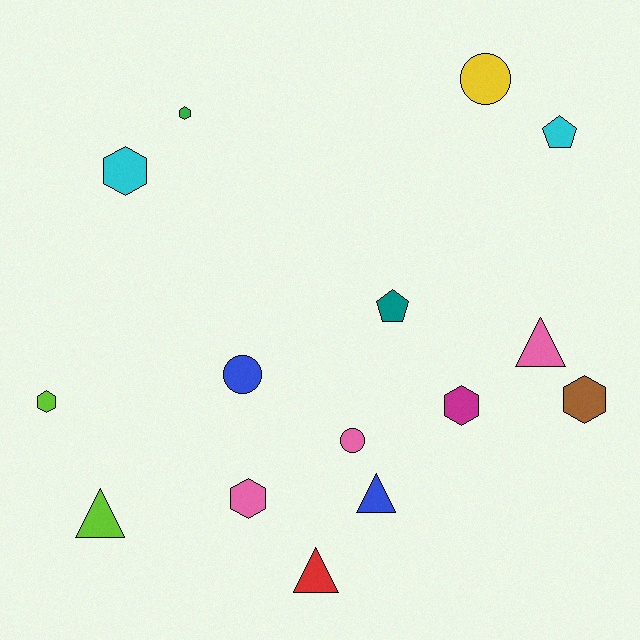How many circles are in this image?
There are 3 circles.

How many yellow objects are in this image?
There is 1 yellow object.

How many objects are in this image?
There are 15 objects.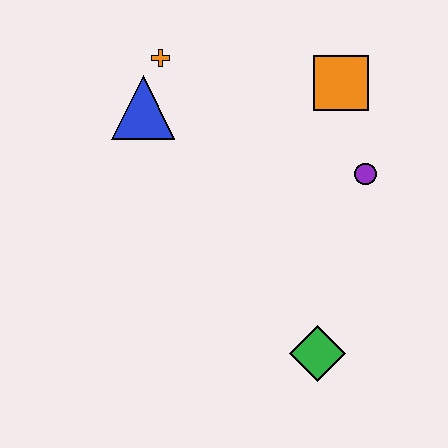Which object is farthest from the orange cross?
The green diamond is farthest from the orange cross.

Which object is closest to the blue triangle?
The orange cross is closest to the blue triangle.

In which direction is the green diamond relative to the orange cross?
The green diamond is below the orange cross.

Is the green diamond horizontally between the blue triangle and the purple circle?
Yes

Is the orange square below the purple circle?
No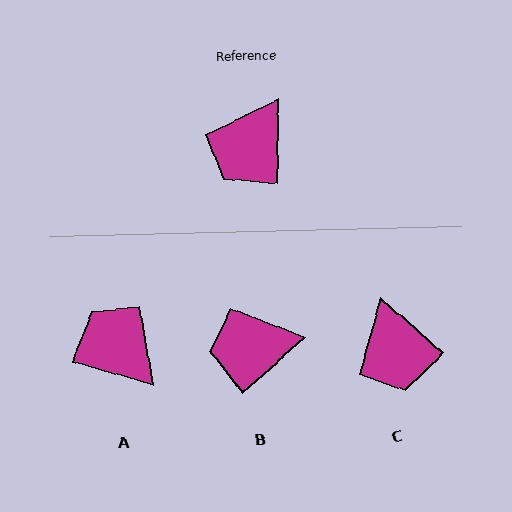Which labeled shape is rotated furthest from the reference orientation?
A, about 106 degrees away.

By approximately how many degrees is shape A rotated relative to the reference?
Approximately 106 degrees clockwise.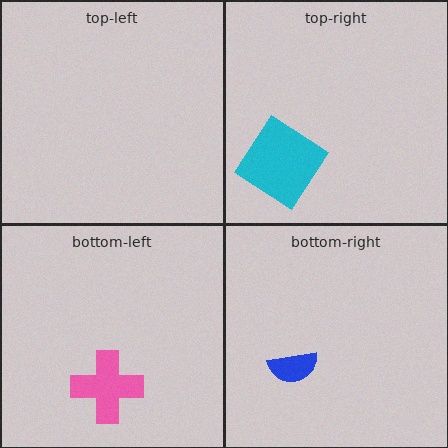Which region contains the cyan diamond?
The top-right region.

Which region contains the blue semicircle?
The bottom-right region.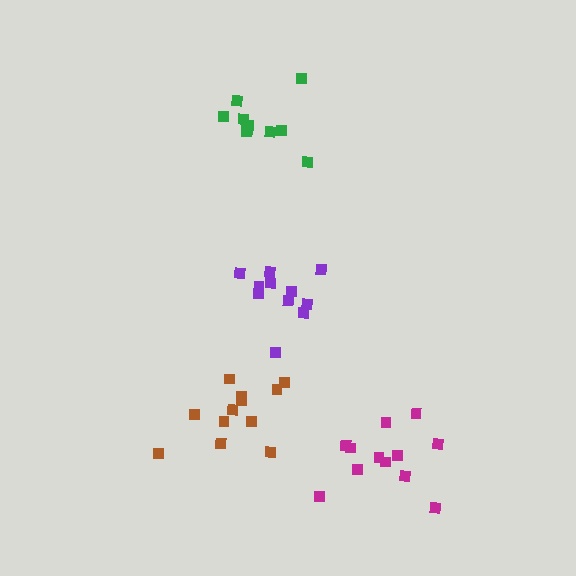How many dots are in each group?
Group 1: 11 dots, Group 2: 12 dots, Group 3: 12 dots, Group 4: 10 dots (45 total).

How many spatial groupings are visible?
There are 4 spatial groupings.